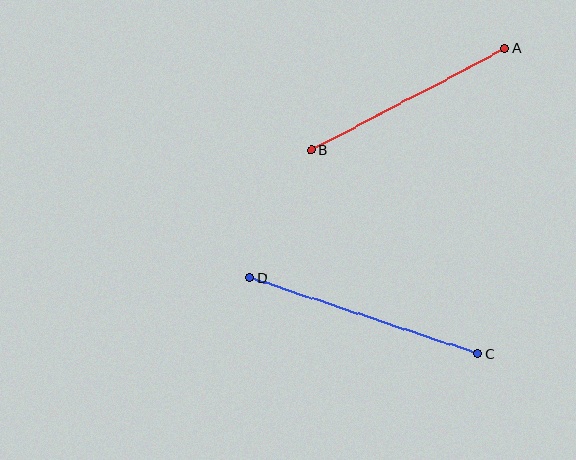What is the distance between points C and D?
The distance is approximately 241 pixels.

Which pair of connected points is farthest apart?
Points C and D are farthest apart.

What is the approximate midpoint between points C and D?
The midpoint is at approximately (364, 316) pixels.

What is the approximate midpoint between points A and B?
The midpoint is at approximately (408, 99) pixels.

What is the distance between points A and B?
The distance is approximately 218 pixels.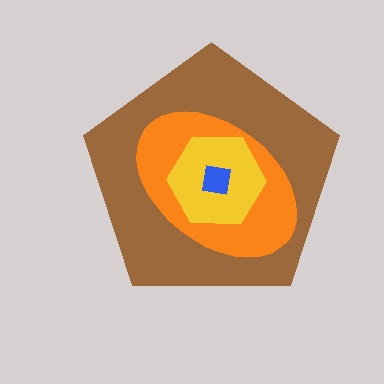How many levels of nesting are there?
4.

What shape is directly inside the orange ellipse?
The yellow hexagon.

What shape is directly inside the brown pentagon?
The orange ellipse.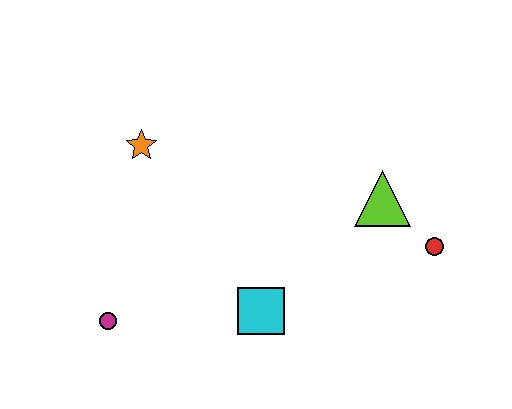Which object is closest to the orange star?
The magenta circle is closest to the orange star.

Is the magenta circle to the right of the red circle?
No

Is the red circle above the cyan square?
Yes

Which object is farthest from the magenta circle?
The red circle is farthest from the magenta circle.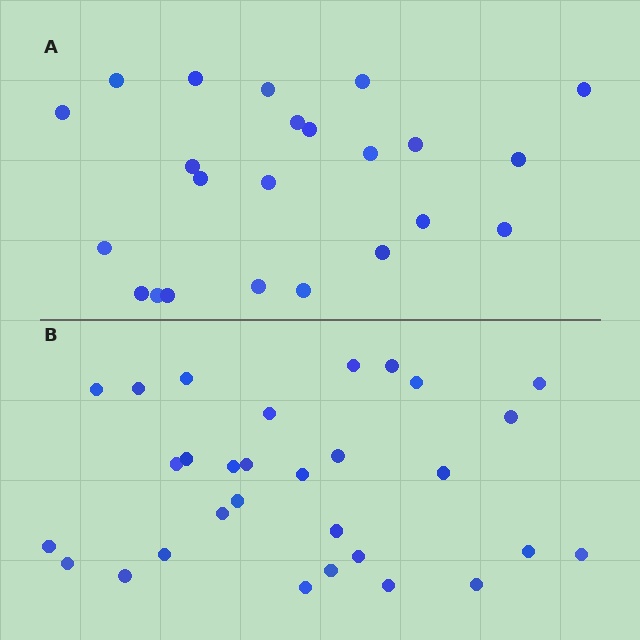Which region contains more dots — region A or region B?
Region B (the bottom region) has more dots.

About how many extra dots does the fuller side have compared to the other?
Region B has roughly 8 or so more dots than region A.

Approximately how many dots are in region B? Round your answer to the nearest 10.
About 30 dots.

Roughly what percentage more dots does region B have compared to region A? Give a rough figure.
About 30% more.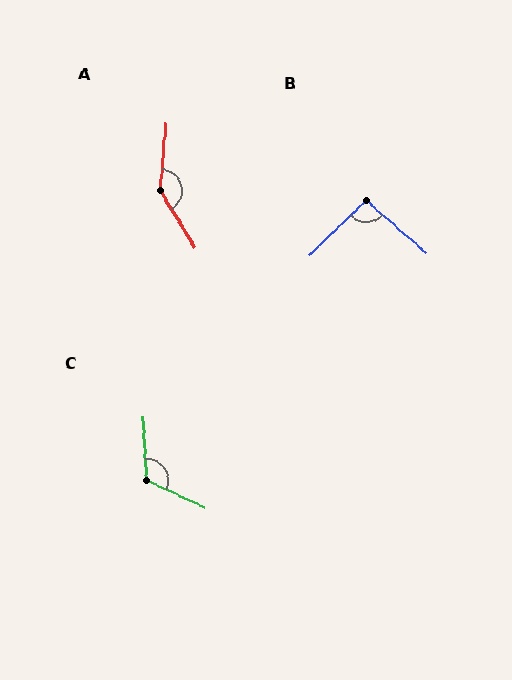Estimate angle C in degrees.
Approximately 118 degrees.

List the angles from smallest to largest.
B (95°), C (118°), A (144°).